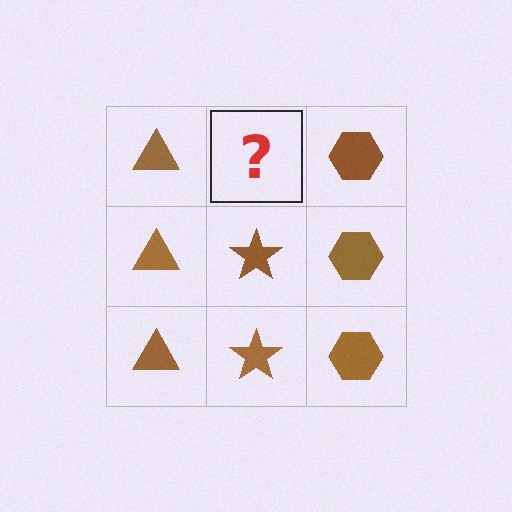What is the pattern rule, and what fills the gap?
The rule is that each column has a consistent shape. The gap should be filled with a brown star.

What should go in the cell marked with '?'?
The missing cell should contain a brown star.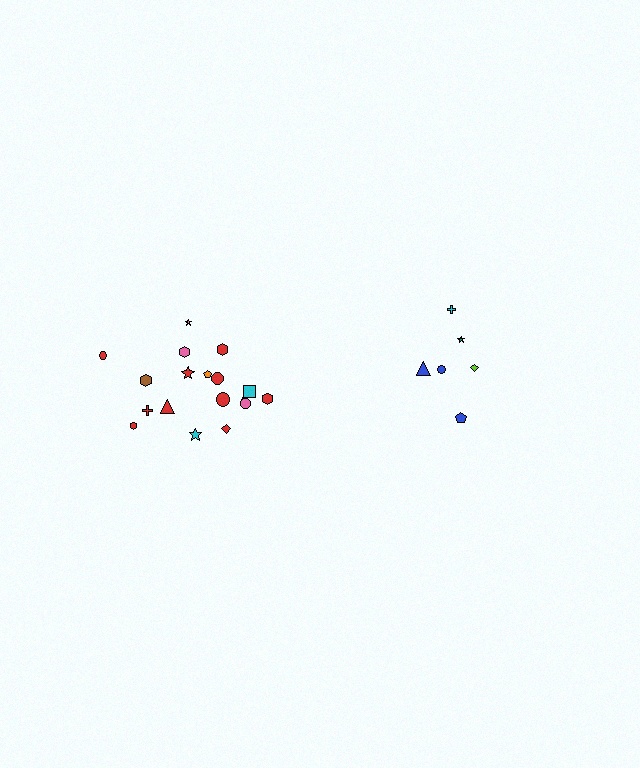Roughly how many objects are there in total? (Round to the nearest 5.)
Roughly 25 objects in total.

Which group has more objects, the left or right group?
The left group.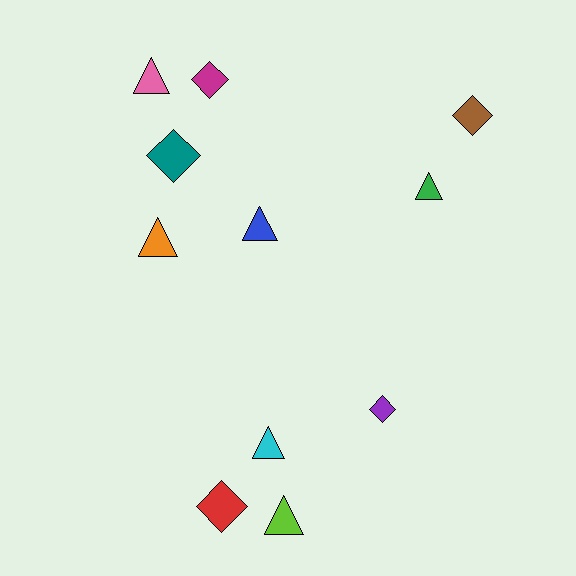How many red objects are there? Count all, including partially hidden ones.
There is 1 red object.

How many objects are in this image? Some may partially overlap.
There are 11 objects.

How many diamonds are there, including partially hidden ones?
There are 5 diamonds.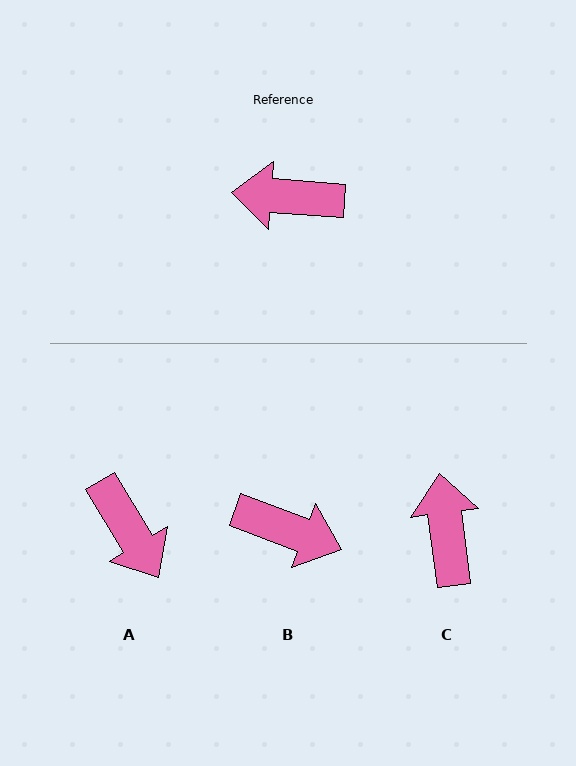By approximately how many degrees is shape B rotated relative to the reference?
Approximately 164 degrees counter-clockwise.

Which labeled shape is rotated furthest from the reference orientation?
B, about 164 degrees away.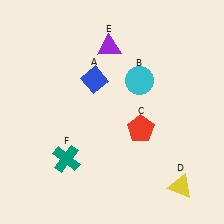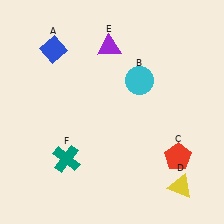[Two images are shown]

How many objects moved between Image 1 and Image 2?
2 objects moved between the two images.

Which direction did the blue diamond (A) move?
The blue diamond (A) moved left.